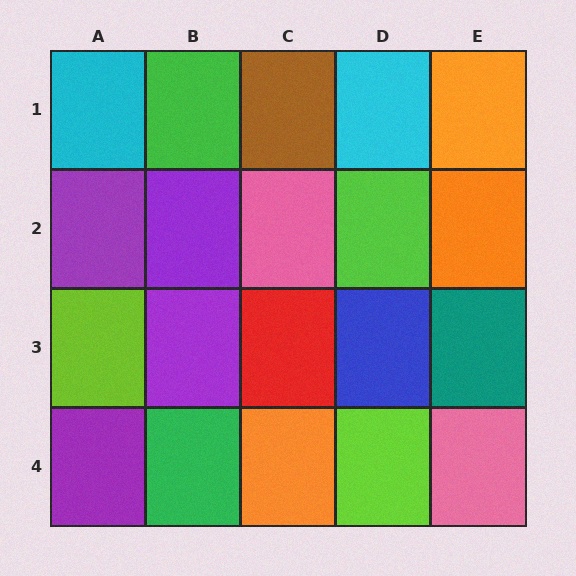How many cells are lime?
3 cells are lime.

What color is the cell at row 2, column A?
Purple.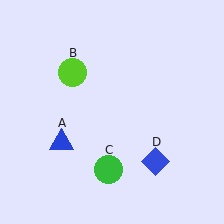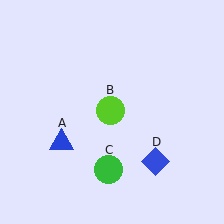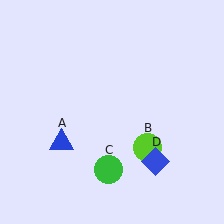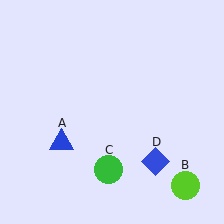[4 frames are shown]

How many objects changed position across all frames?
1 object changed position: lime circle (object B).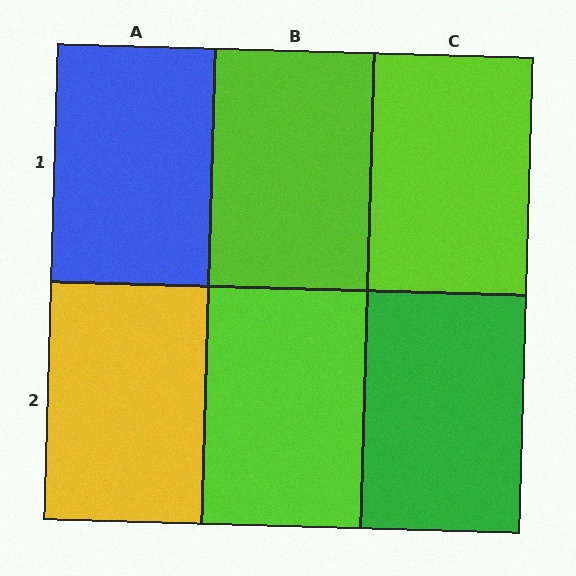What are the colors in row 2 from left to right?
Yellow, lime, green.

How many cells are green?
1 cell is green.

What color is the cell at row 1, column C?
Lime.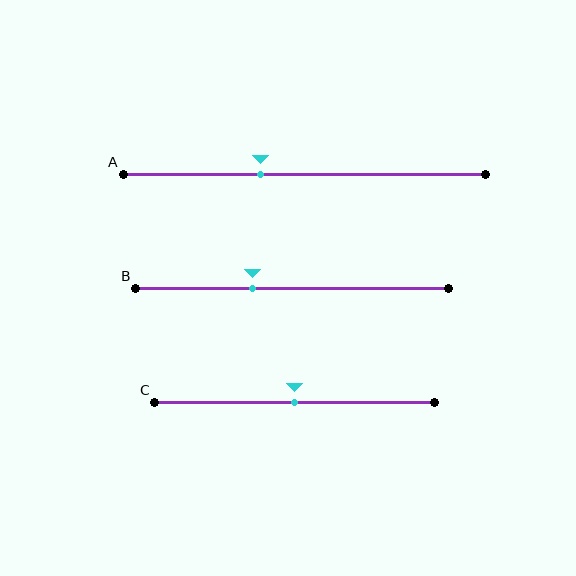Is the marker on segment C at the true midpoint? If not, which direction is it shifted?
Yes, the marker on segment C is at the true midpoint.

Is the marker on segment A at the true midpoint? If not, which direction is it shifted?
No, the marker on segment A is shifted to the left by about 12% of the segment length.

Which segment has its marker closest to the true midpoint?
Segment C has its marker closest to the true midpoint.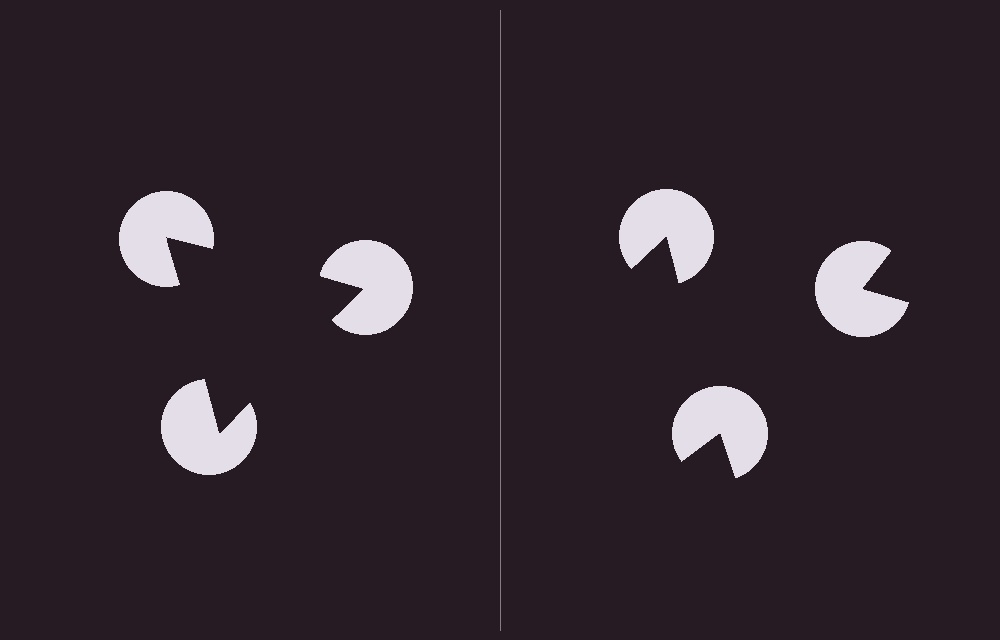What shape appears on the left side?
An illusory triangle.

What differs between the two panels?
The pac-man discs are positioned identically on both sides; only the wedge orientations differ. On the left they align to a triangle; on the right they are misaligned.